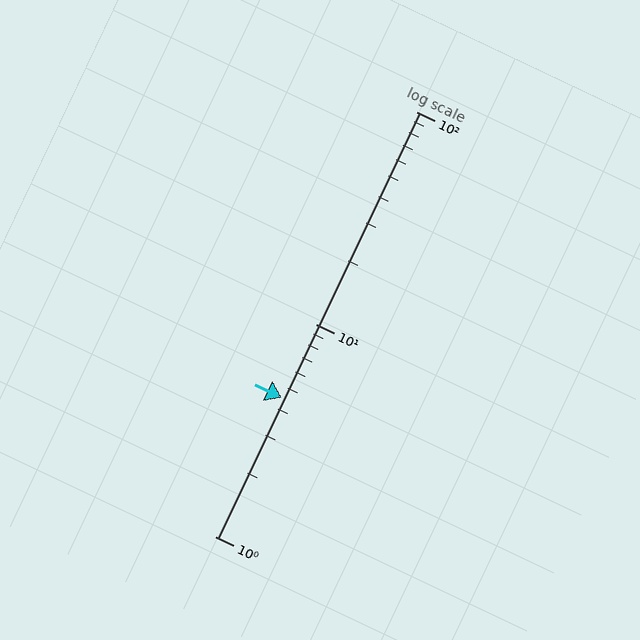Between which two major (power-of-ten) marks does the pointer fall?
The pointer is between 1 and 10.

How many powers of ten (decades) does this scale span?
The scale spans 2 decades, from 1 to 100.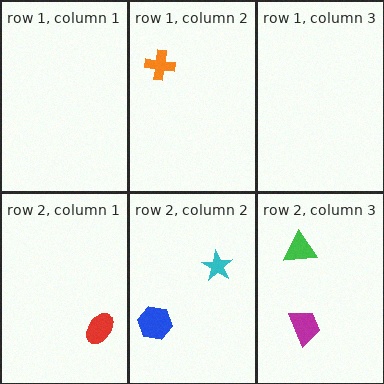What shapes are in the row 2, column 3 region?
The green triangle, the magenta trapezoid.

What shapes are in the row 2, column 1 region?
The red ellipse.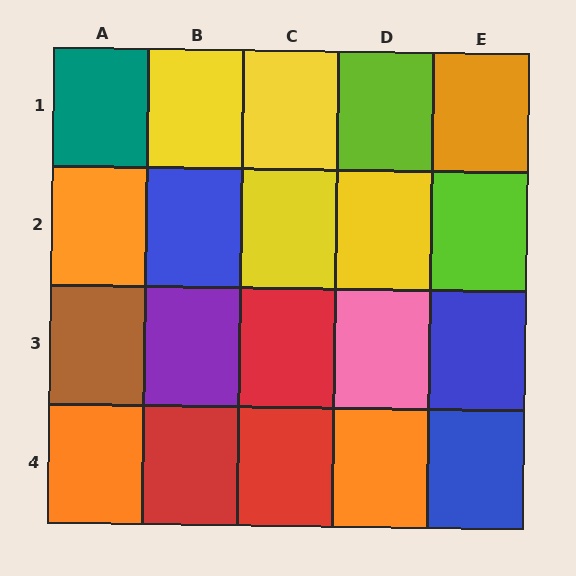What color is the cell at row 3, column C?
Red.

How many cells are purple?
1 cell is purple.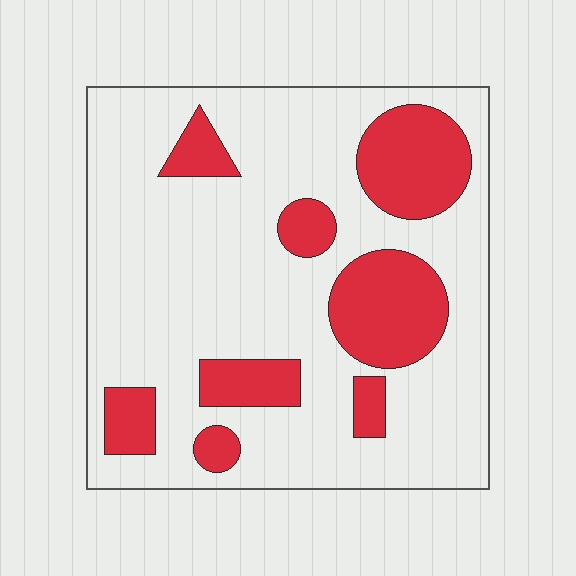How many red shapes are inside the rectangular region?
8.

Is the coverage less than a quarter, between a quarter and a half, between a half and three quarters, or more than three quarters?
Less than a quarter.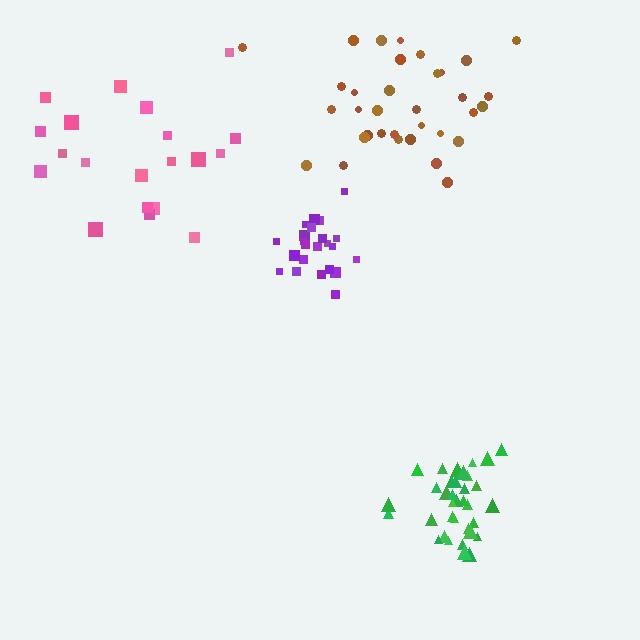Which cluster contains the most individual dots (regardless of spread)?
Green (35).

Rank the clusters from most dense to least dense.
purple, green, brown, pink.